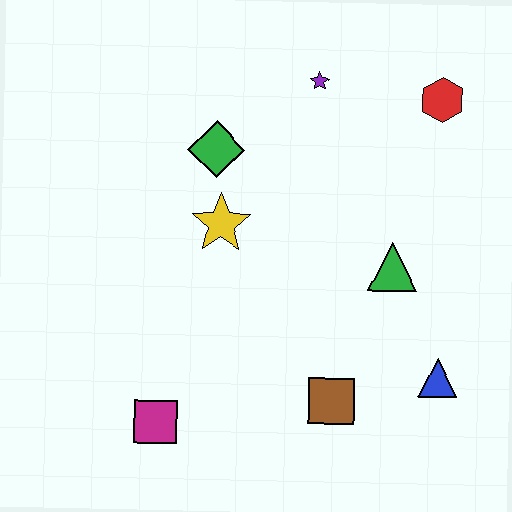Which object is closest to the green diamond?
The yellow star is closest to the green diamond.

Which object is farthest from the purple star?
The magenta square is farthest from the purple star.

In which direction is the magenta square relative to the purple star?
The magenta square is below the purple star.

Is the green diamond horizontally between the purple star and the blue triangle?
No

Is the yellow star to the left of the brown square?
Yes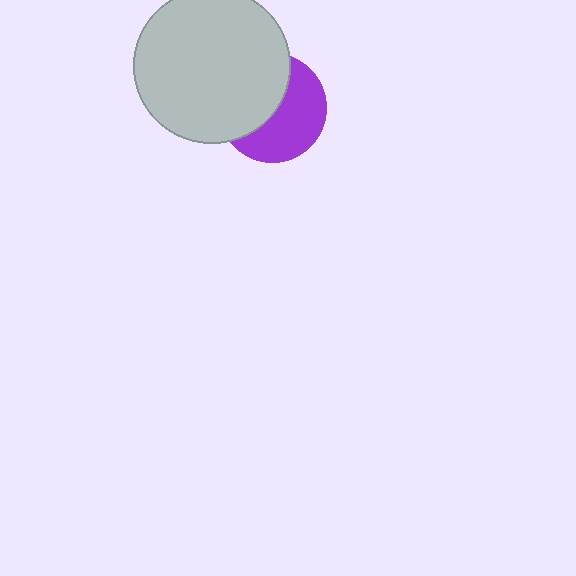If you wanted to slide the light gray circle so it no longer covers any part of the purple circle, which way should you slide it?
Slide it left — that is the most direct way to separate the two shapes.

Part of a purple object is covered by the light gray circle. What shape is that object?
It is a circle.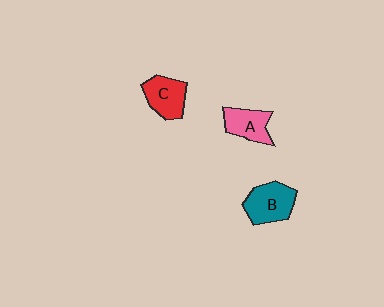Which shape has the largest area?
Shape B (teal).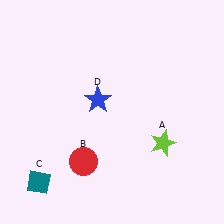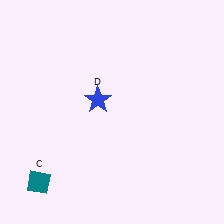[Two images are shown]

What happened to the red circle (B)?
The red circle (B) was removed in Image 2. It was in the bottom-left area of Image 1.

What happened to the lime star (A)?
The lime star (A) was removed in Image 2. It was in the bottom-right area of Image 1.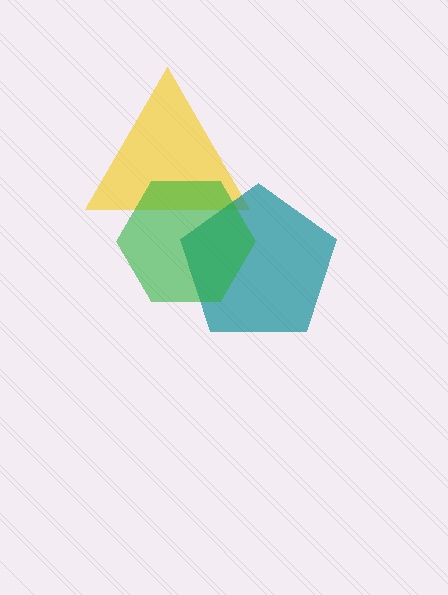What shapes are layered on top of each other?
The layered shapes are: a yellow triangle, a teal pentagon, a green hexagon.